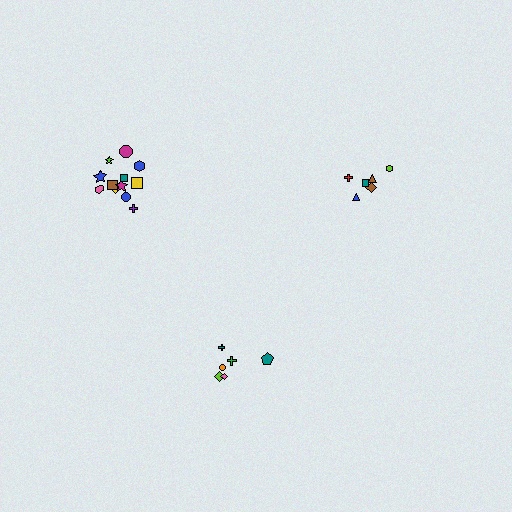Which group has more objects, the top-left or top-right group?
The top-left group.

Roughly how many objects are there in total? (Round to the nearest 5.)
Roughly 25 objects in total.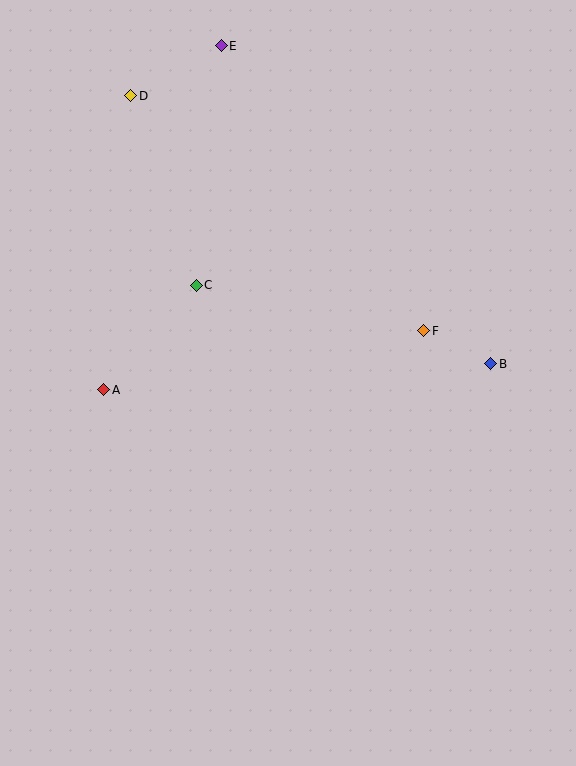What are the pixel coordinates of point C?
Point C is at (196, 285).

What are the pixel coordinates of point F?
Point F is at (424, 331).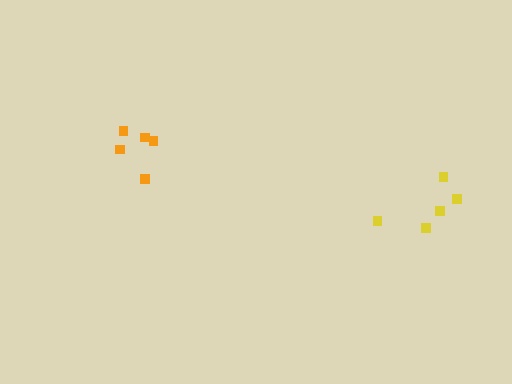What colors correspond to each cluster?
The clusters are colored: yellow, orange.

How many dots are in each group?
Group 1: 5 dots, Group 2: 6 dots (11 total).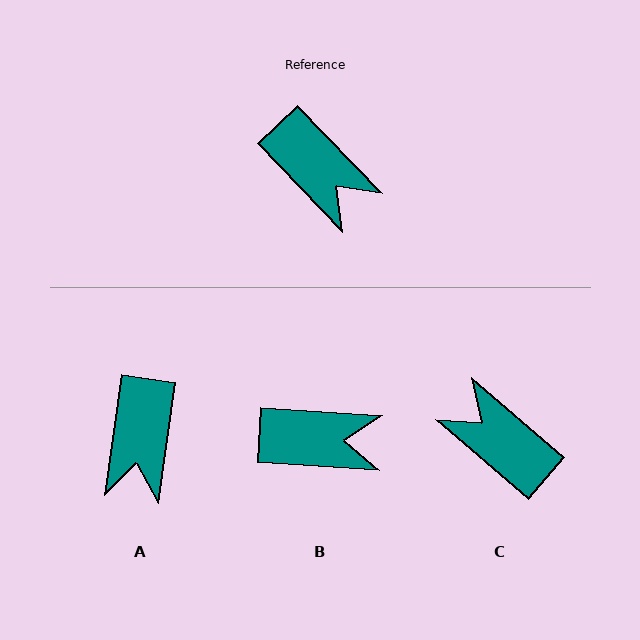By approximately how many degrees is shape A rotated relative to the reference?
Approximately 52 degrees clockwise.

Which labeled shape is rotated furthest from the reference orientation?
C, about 174 degrees away.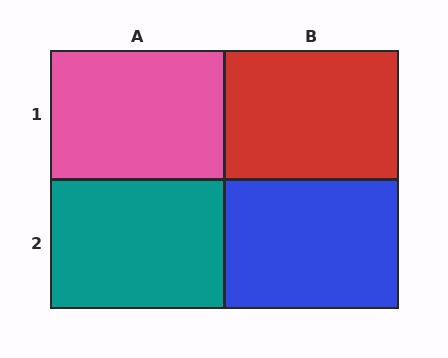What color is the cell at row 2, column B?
Blue.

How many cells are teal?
1 cell is teal.